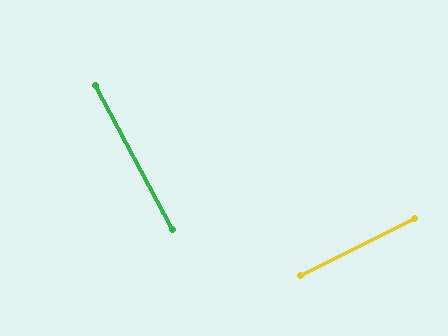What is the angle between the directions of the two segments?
Approximately 88 degrees.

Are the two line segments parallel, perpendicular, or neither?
Perpendicular — they meet at approximately 88°.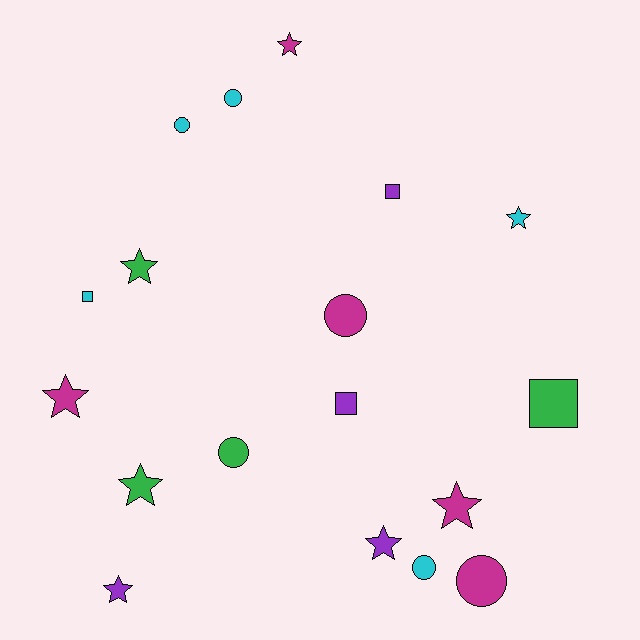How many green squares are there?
There is 1 green square.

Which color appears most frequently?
Magenta, with 5 objects.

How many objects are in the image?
There are 18 objects.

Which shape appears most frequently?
Star, with 8 objects.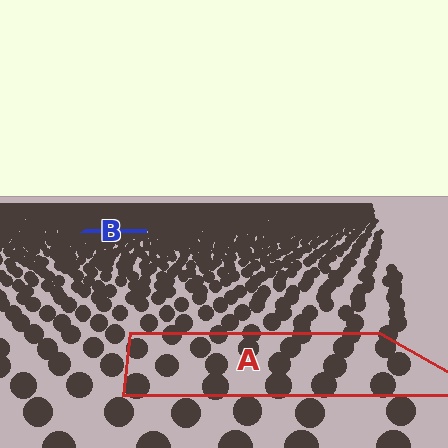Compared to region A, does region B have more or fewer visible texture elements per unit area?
Region B has more texture elements per unit area — they are packed more densely because it is farther away.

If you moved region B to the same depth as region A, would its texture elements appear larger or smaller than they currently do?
They would appear larger. At a closer depth, the same texture elements are projected at a bigger on-screen size.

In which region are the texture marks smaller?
The texture marks are smaller in region B, because it is farther away.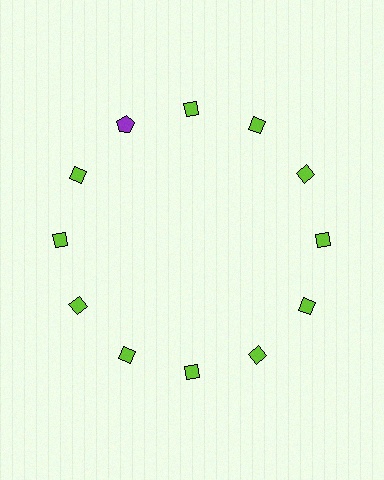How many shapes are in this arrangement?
There are 12 shapes arranged in a ring pattern.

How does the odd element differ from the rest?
It differs in both color (purple instead of lime) and shape (pentagon instead of diamond).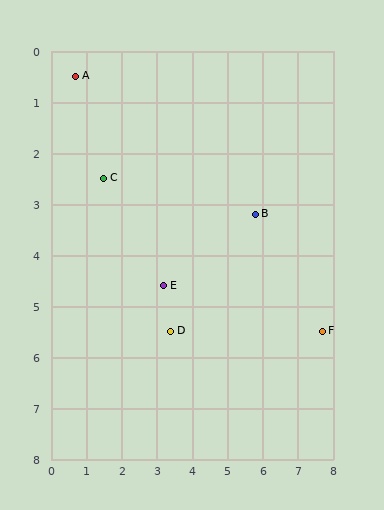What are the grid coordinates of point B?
Point B is at approximately (5.8, 3.2).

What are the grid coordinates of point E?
Point E is at approximately (3.2, 4.6).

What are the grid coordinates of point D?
Point D is at approximately (3.4, 5.5).